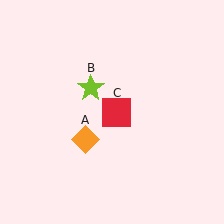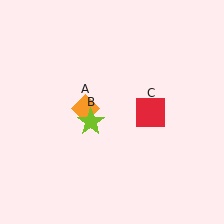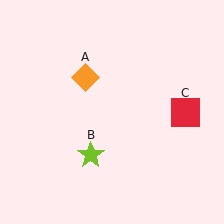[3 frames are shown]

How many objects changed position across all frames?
3 objects changed position: orange diamond (object A), lime star (object B), red square (object C).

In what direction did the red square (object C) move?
The red square (object C) moved right.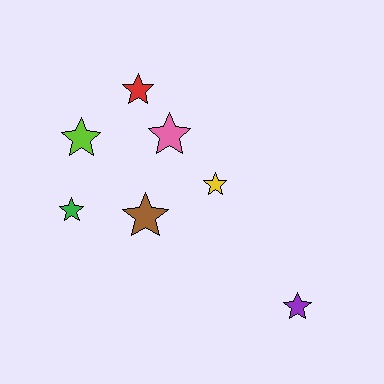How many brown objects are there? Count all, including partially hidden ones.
There is 1 brown object.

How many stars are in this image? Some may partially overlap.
There are 7 stars.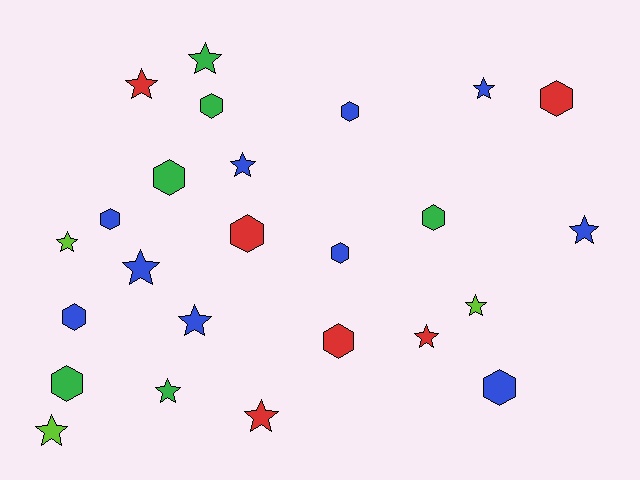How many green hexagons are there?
There are 4 green hexagons.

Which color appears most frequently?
Blue, with 10 objects.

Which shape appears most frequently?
Star, with 13 objects.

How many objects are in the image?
There are 25 objects.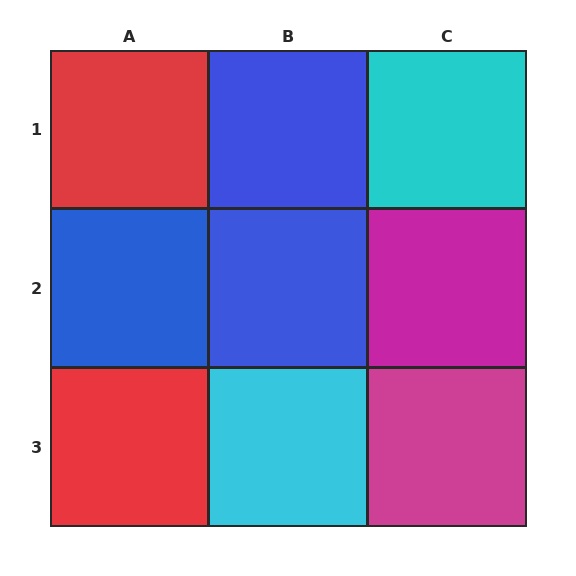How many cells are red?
2 cells are red.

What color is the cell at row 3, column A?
Red.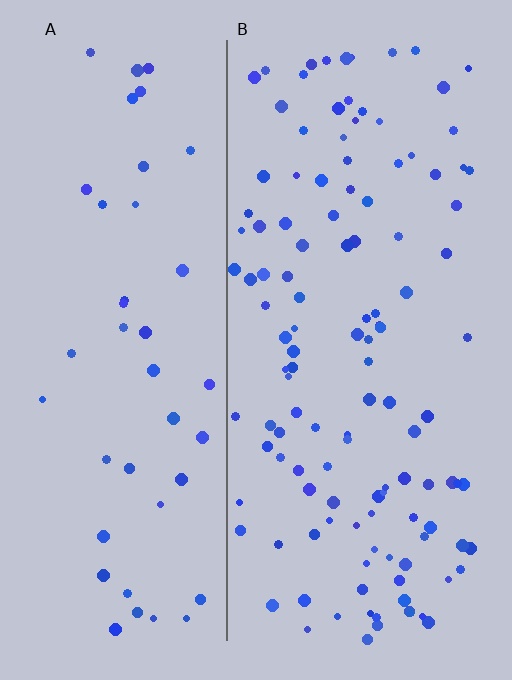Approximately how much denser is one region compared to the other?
Approximately 2.8× — region B over region A.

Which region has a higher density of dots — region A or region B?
B (the right).